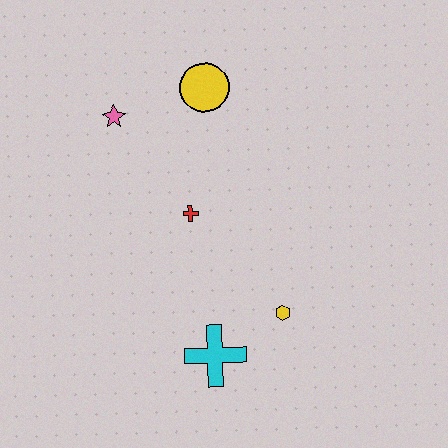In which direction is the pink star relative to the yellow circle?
The pink star is to the left of the yellow circle.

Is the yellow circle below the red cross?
No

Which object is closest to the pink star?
The yellow circle is closest to the pink star.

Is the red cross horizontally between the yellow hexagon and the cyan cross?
No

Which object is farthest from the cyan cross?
The yellow circle is farthest from the cyan cross.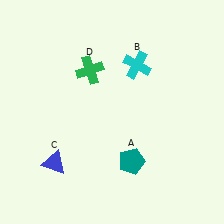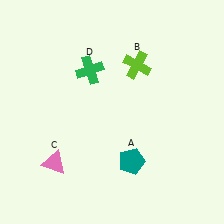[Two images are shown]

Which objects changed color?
B changed from cyan to lime. C changed from blue to pink.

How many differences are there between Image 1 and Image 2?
There are 2 differences between the two images.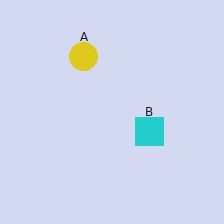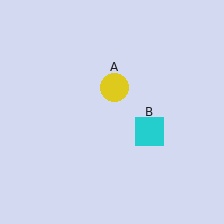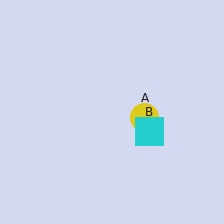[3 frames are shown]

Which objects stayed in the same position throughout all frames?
Cyan square (object B) remained stationary.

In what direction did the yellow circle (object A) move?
The yellow circle (object A) moved down and to the right.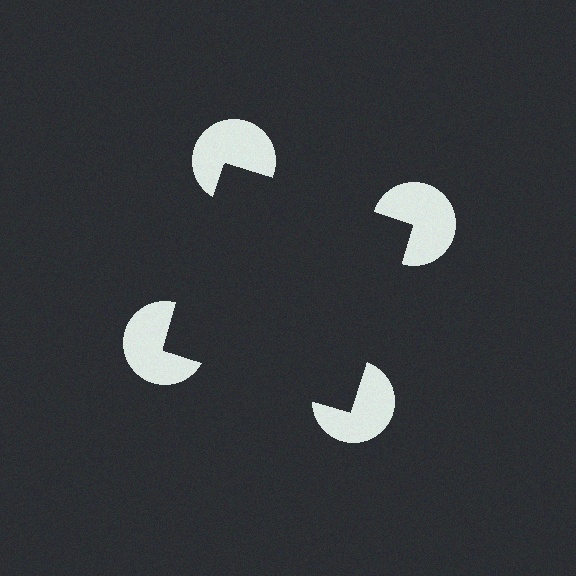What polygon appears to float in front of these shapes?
An illusory square — its edges are inferred from the aligned wedge cuts in the pac-man discs, not physically drawn.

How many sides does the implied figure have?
4 sides.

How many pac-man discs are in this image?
There are 4 — one at each vertex of the illusory square.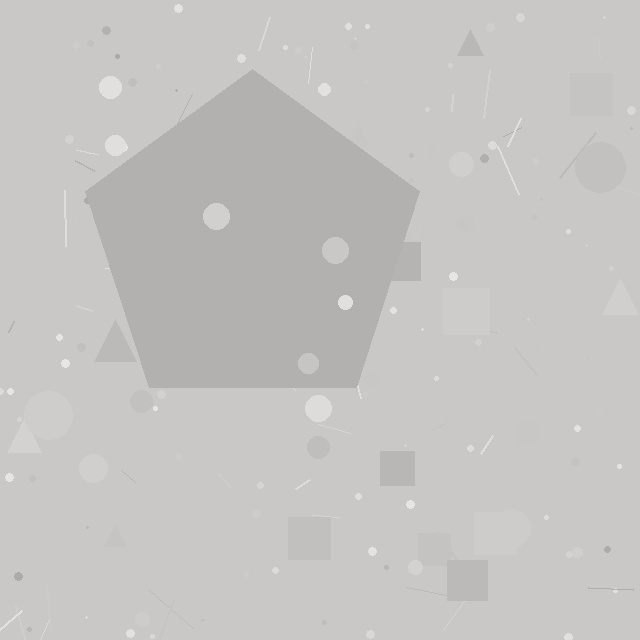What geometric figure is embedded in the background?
A pentagon is embedded in the background.